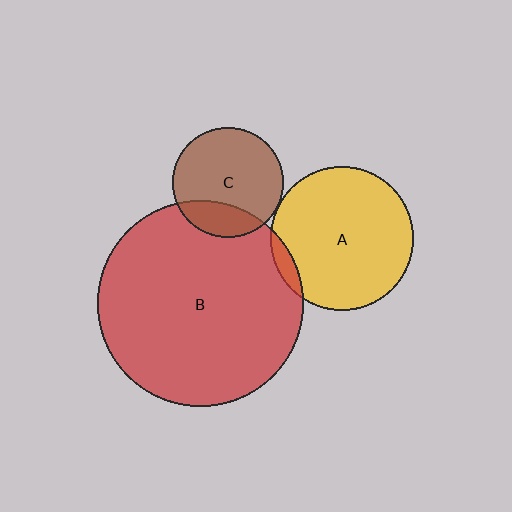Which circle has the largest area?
Circle B (red).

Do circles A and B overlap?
Yes.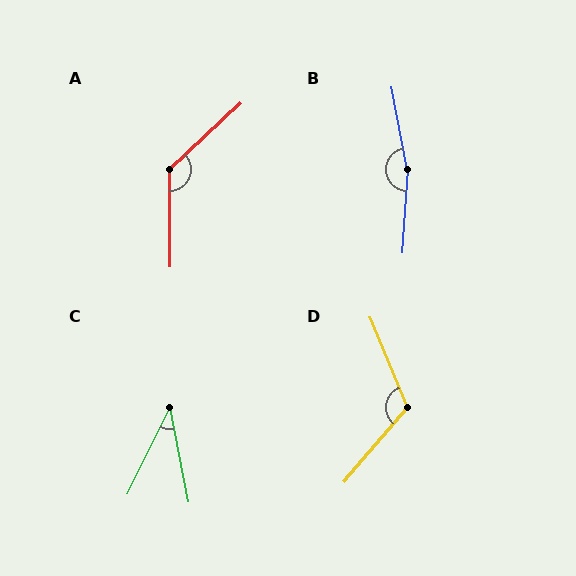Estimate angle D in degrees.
Approximately 117 degrees.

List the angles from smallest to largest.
C (37°), D (117°), A (132°), B (165°).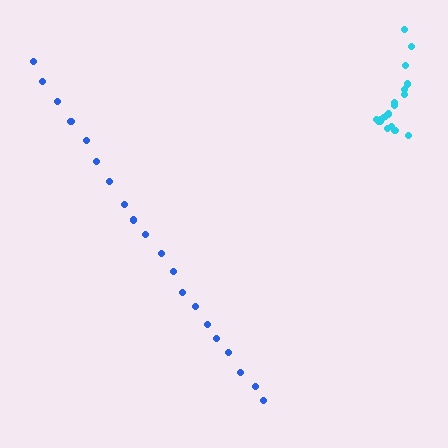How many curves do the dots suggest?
There are 2 distinct paths.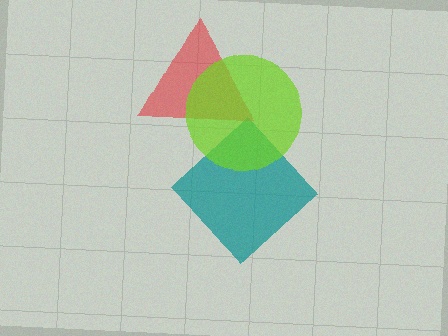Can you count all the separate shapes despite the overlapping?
Yes, there are 3 separate shapes.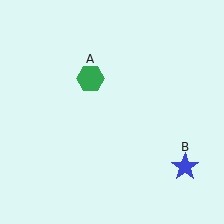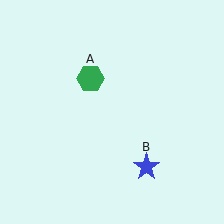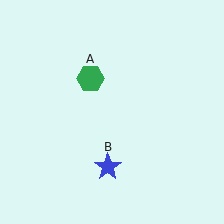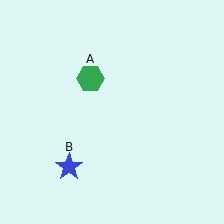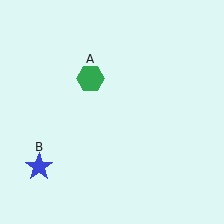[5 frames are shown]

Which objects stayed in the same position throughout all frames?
Green hexagon (object A) remained stationary.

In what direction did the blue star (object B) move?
The blue star (object B) moved left.